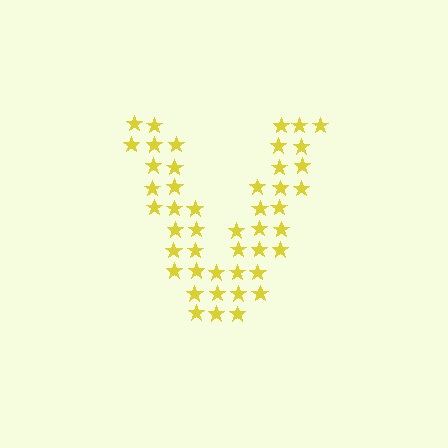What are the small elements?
The small elements are stars.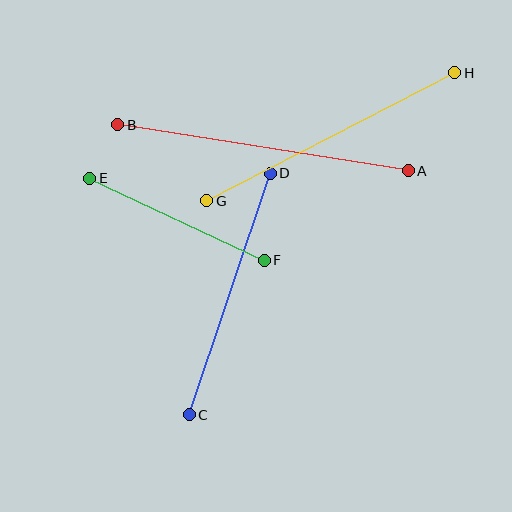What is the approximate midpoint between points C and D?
The midpoint is at approximately (230, 294) pixels.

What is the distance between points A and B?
The distance is approximately 294 pixels.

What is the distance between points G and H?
The distance is approximately 279 pixels.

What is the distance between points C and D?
The distance is approximately 254 pixels.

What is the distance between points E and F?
The distance is approximately 193 pixels.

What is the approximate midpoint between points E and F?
The midpoint is at approximately (177, 219) pixels.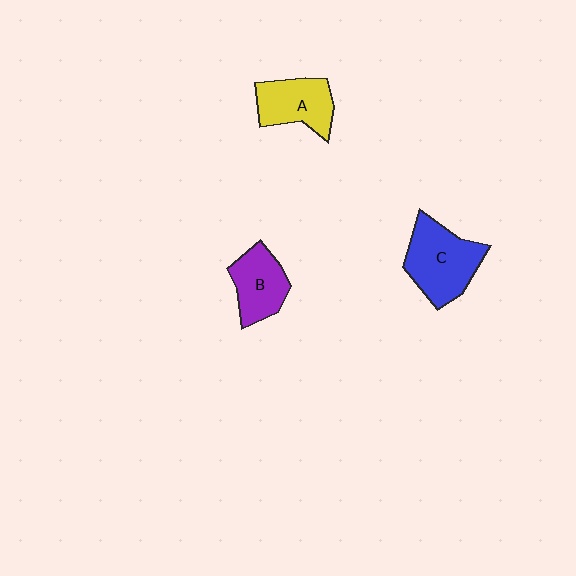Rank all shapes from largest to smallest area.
From largest to smallest: C (blue), A (yellow), B (purple).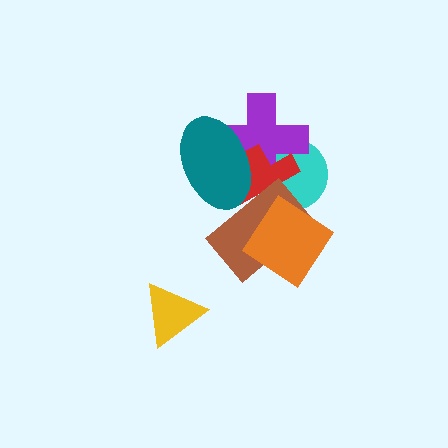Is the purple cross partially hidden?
Yes, it is partially covered by another shape.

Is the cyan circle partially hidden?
Yes, it is partially covered by another shape.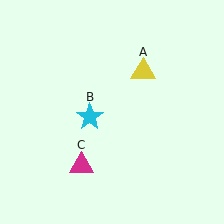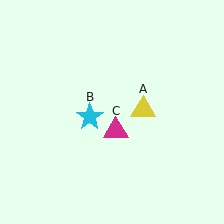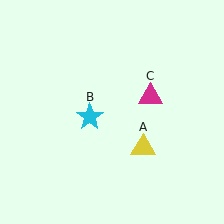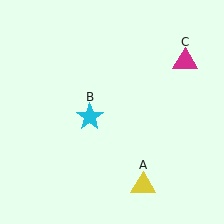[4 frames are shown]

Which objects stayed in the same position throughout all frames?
Cyan star (object B) remained stationary.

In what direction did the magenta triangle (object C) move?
The magenta triangle (object C) moved up and to the right.